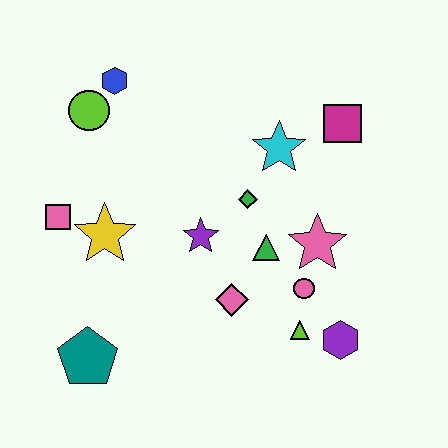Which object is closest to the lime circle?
The blue hexagon is closest to the lime circle.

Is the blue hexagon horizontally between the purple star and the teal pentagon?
Yes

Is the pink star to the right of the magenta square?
No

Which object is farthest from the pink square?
The purple hexagon is farthest from the pink square.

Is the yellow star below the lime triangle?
No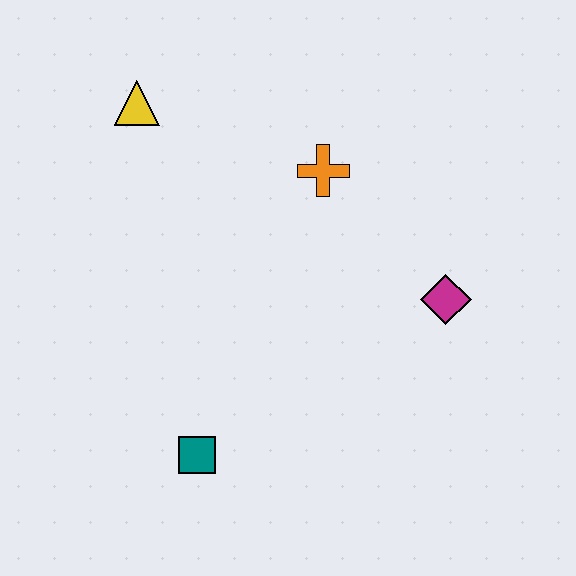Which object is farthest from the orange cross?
The teal square is farthest from the orange cross.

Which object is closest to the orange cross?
The magenta diamond is closest to the orange cross.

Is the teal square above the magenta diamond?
No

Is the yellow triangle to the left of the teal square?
Yes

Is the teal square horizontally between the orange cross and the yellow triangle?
Yes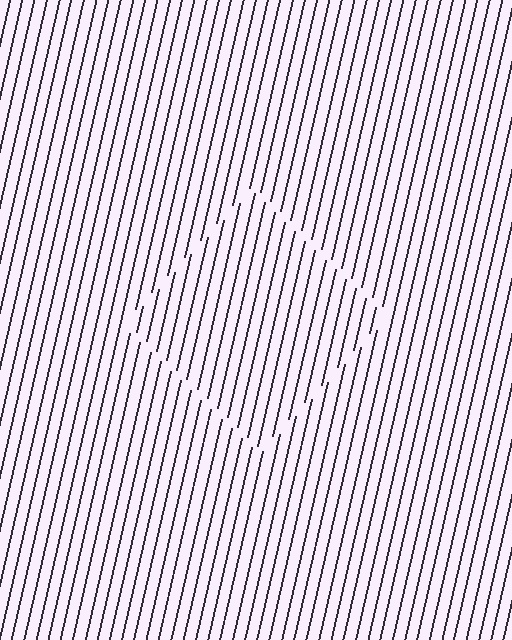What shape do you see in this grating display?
An illusory square. The interior of the shape contains the same grating, shifted by half a period — the contour is defined by the phase discontinuity where line-ends from the inner and outer gratings abut.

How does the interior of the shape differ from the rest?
The interior of the shape contains the same grating, shifted by half a period — the contour is defined by the phase discontinuity where line-ends from the inner and outer gratings abut.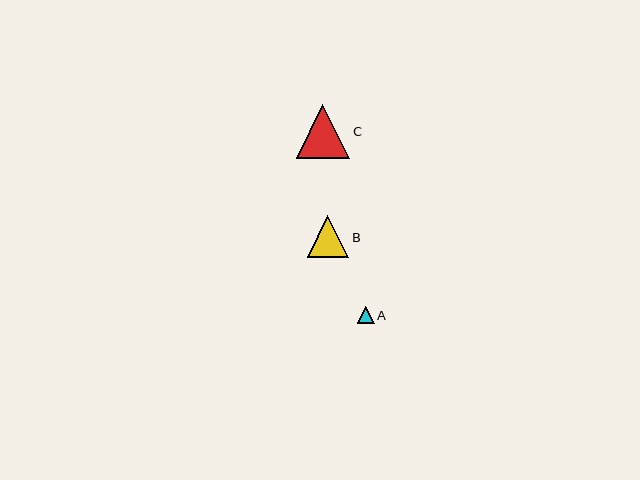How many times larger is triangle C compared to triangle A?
Triangle C is approximately 3.2 times the size of triangle A.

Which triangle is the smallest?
Triangle A is the smallest with a size of approximately 17 pixels.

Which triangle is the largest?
Triangle C is the largest with a size of approximately 54 pixels.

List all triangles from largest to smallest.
From largest to smallest: C, B, A.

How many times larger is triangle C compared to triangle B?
Triangle C is approximately 1.3 times the size of triangle B.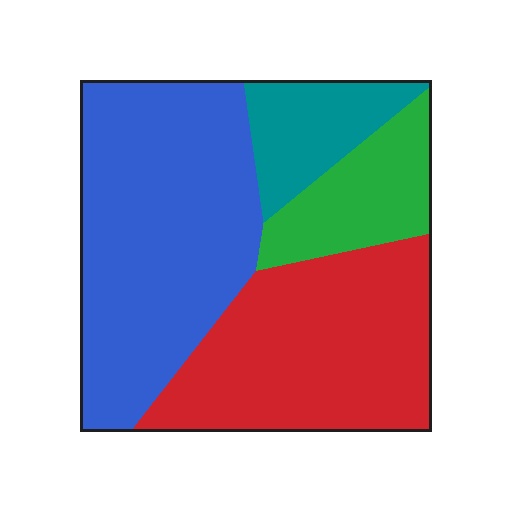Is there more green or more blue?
Blue.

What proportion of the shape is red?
Red takes up between a quarter and a half of the shape.